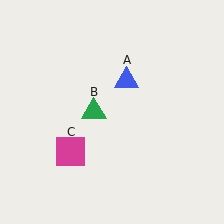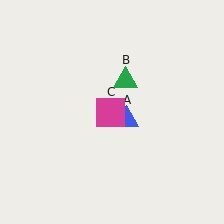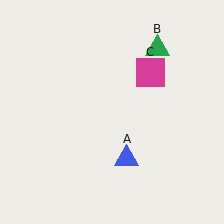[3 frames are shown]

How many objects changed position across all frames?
3 objects changed position: blue triangle (object A), green triangle (object B), magenta square (object C).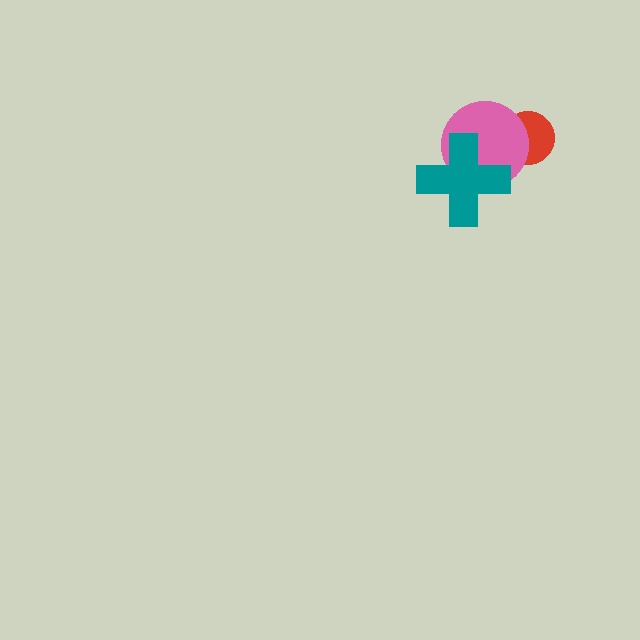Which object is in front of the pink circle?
The teal cross is in front of the pink circle.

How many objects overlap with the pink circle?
2 objects overlap with the pink circle.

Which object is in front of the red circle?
The pink circle is in front of the red circle.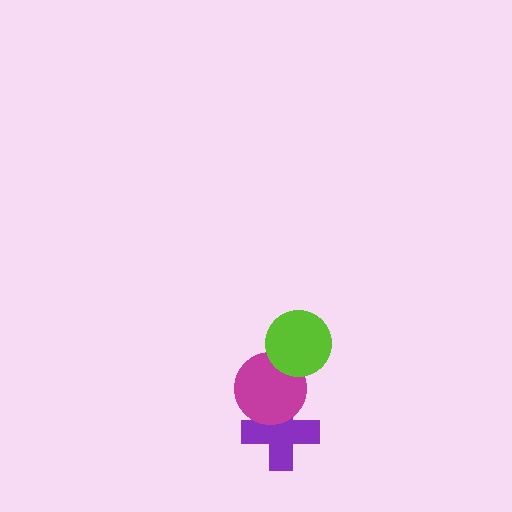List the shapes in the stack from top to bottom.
From top to bottom: the lime circle, the magenta circle, the purple cross.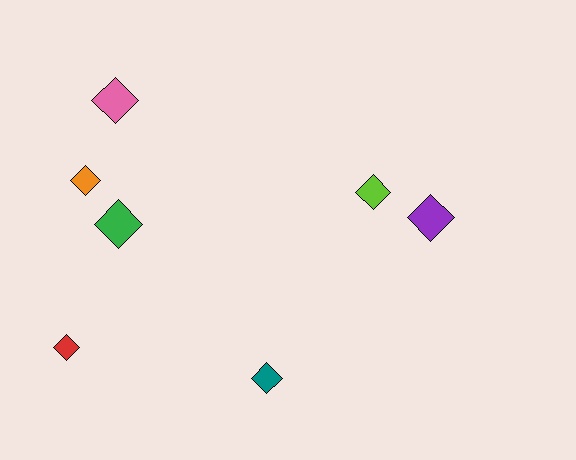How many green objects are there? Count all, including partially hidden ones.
There is 1 green object.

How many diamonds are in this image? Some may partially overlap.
There are 7 diamonds.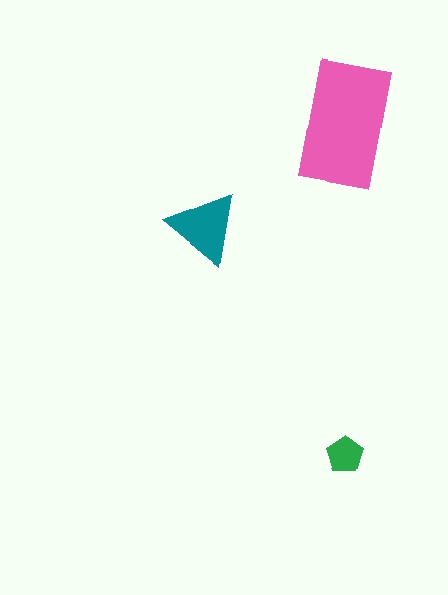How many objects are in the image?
There are 3 objects in the image.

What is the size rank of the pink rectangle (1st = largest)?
1st.